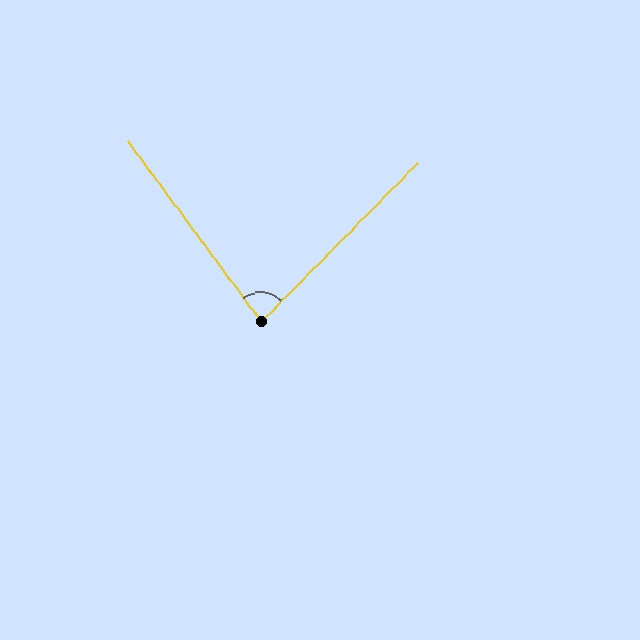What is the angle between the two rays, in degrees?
Approximately 81 degrees.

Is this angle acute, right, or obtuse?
It is acute.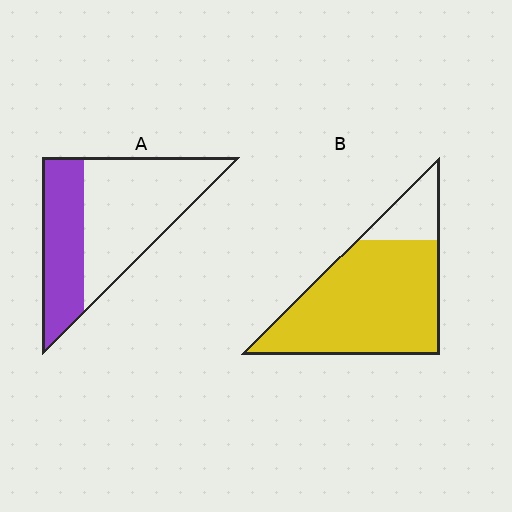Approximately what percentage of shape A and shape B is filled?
A is approximately 40% and B is approximately 80%.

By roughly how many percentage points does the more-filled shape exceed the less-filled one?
By roughly 45 percentage points (B over A).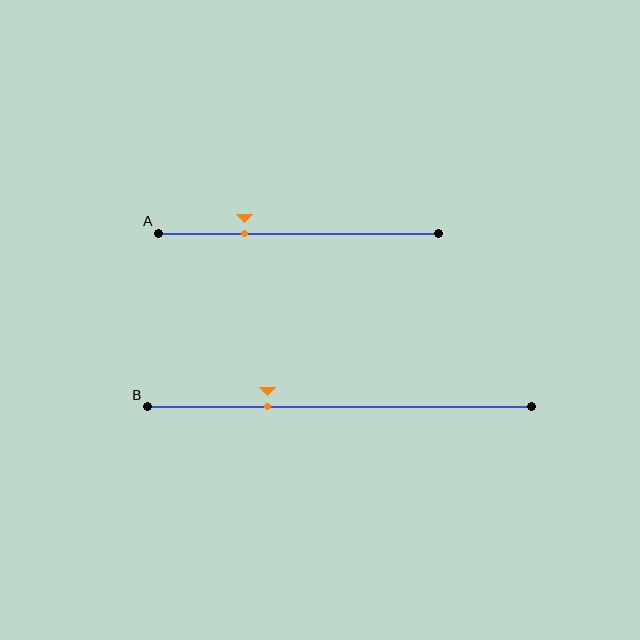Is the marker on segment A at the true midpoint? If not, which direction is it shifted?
No, the marker on segment A is shifted to the left by about 19% of the segment length.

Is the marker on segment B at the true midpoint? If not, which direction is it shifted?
No, the marker on segment B is shifted to the left by about 19% of the segment length.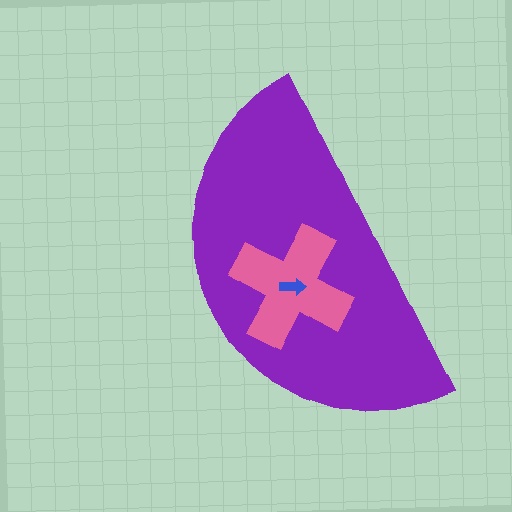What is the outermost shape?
The purple semicircle.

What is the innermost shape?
The blue arrow.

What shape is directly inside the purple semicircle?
The pink cross.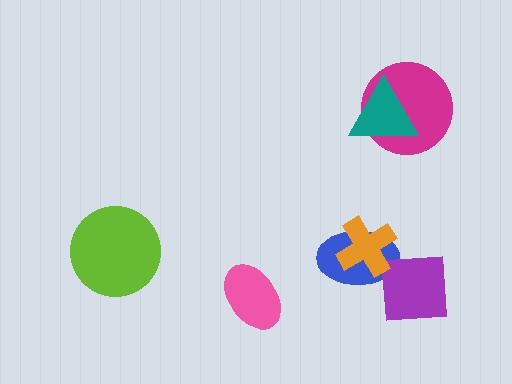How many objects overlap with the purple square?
2 objects overlap with the purple square.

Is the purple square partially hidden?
Yes, it is partially covered by another shape.